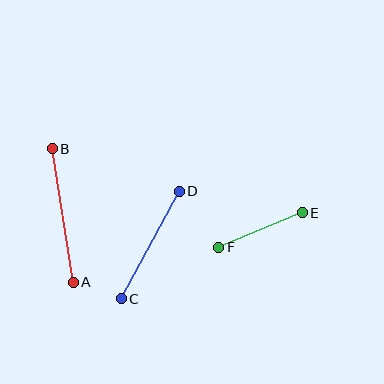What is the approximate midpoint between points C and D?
The midpoint is at approximately (150, 245) pixels.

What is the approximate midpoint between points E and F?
The midpoint is at approximately (260, 230) pixels.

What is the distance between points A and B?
The distance is approximately 135 pixels.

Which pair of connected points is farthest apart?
Points A and B are farthest apart.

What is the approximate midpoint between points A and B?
The midpoint is at approximately (63, 216) pixels.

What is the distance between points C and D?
The distance is approximately 122 pixels.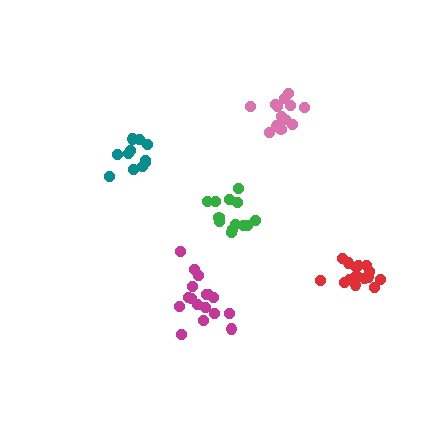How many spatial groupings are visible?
There are 5 spatial groupings.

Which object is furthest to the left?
The teal cluster is leftmost.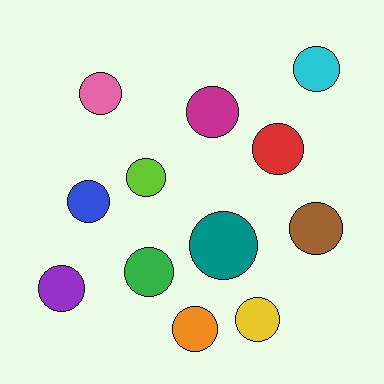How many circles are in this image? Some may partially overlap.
There are 12 circles.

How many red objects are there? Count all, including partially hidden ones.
There is 1 red object.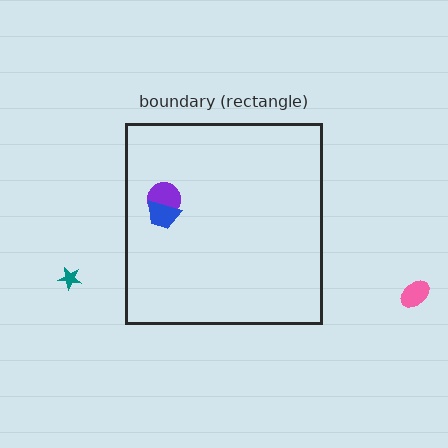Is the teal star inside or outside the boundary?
Outside.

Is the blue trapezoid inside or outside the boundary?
Inside.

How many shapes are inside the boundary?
2 inside, 2 outside.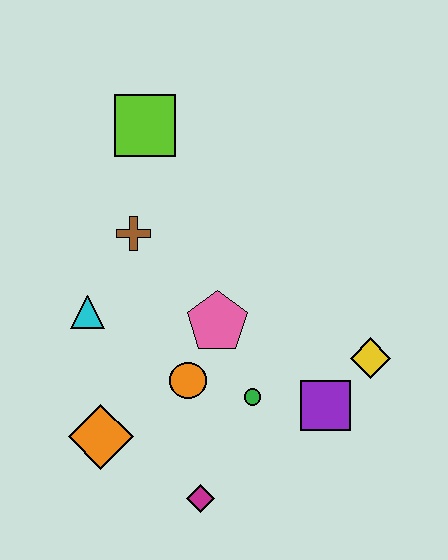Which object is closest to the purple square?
The yellow diamond is closest to the purple square.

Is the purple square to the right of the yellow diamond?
No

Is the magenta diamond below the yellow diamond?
Yes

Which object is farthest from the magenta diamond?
The lime square is farthest from the magenta diamond.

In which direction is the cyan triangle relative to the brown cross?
The cyan triangle is below the brown cross.